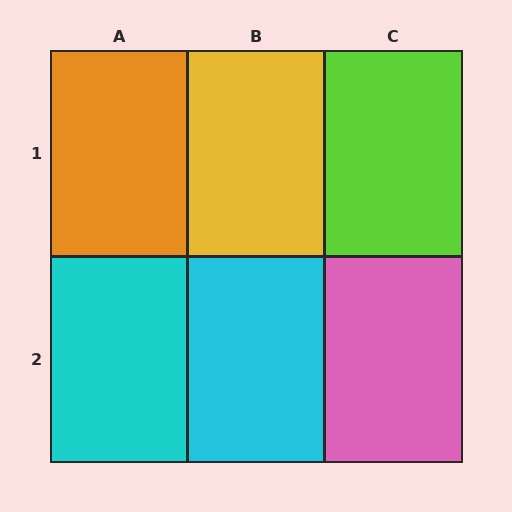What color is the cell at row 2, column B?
Cyan.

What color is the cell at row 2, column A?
Cyan.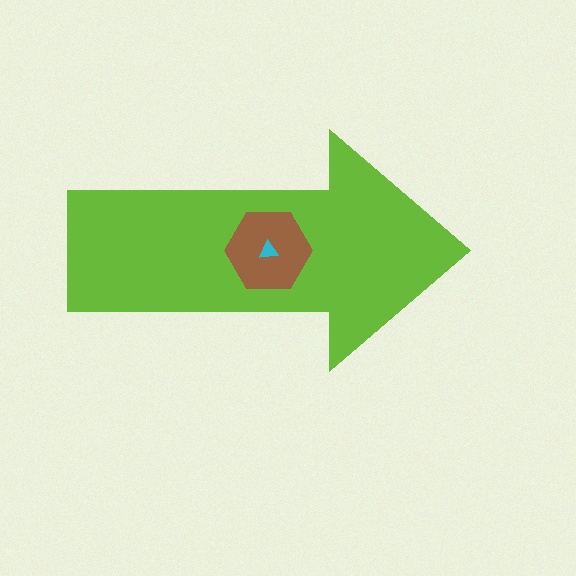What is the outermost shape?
The lime arrow.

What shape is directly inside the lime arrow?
The brown hexagon.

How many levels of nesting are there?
3.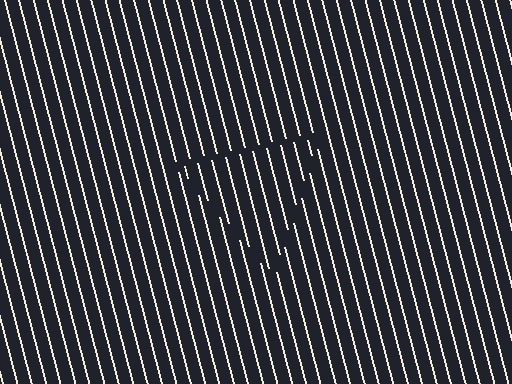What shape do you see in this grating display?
An illusory triangle. The interior of the shape contains the same grating, shifted by half a period — the contour is defined by the phase discontinuity where line-ends from the inner and outer gratings abut.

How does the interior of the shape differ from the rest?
The interior of the shape contains the same grating, shifted by half a period — the contour is defined by the phase discontinuity where line-ends from the inner and outer gratings abut.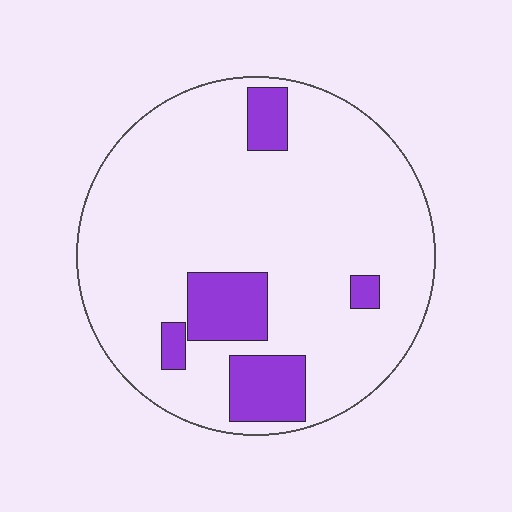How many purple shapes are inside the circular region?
5.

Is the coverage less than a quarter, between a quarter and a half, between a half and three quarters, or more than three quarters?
Less than a quarter.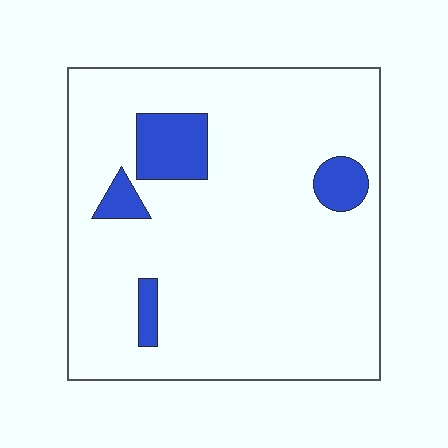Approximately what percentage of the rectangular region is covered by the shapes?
Approximately 10%.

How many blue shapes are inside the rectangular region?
4.